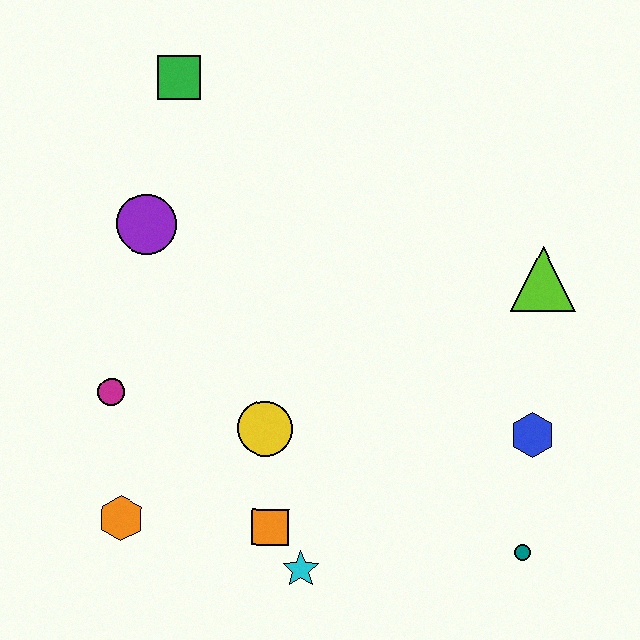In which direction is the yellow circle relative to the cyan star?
The yellow circle is above the cyan star.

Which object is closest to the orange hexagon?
The magenta circle is closest to the orange hexagon.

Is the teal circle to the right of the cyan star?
Yes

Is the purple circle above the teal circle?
Yes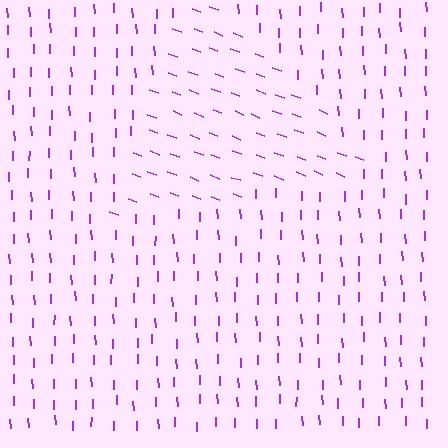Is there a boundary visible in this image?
Yes, there is a texture boundary formed by a change in line orientation.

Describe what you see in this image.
The image is filled with small purple line segments. A triangle region in the image has lines oriented differently from the surrounding lines, creating a visible texture boundary.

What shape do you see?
I see a triangle.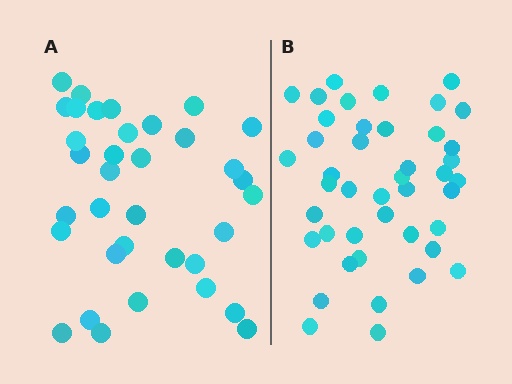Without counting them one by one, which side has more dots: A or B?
Region B (the right region) has more dots.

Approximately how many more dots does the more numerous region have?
Region B has roughly 8 or so more dots than region A.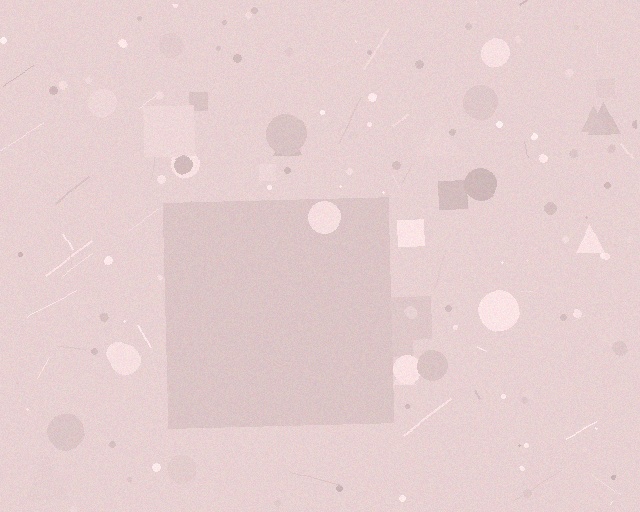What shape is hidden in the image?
A square is hidden in the image.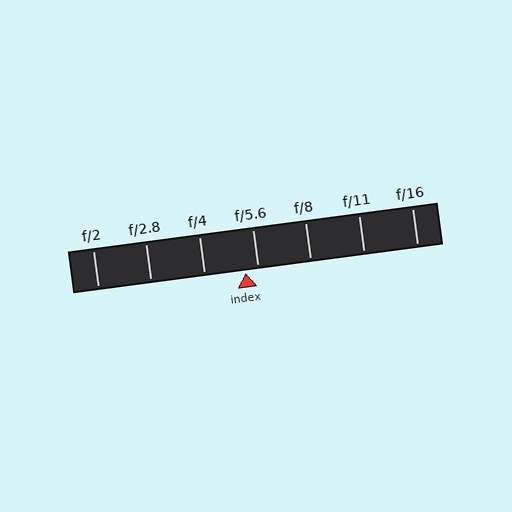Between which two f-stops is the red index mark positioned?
The index mark is between f/4 and f/5.6.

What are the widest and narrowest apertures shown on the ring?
The widest aperture shown is f/2 and the narrowest is f/16.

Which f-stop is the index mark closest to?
The index mark is closest to f/5.6.